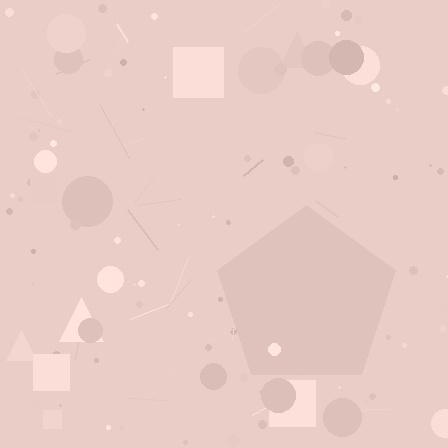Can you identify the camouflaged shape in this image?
The camouflaged shape is a pentagon.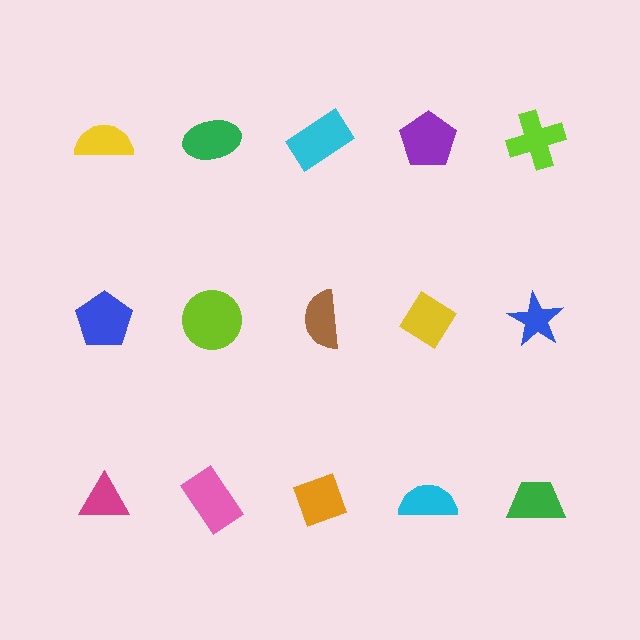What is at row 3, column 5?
A green trapezoid.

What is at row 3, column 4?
A cyan semicircle.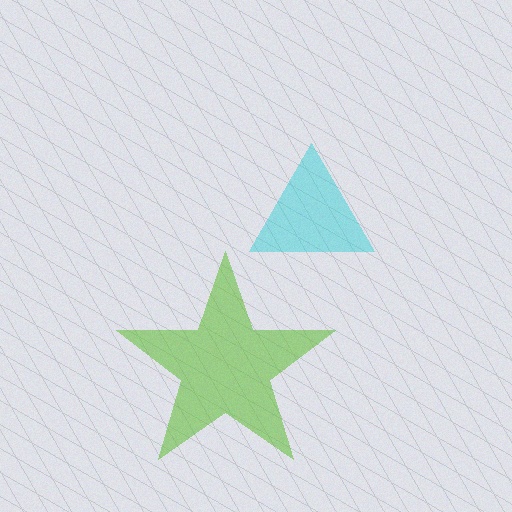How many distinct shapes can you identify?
There are 2 distinct shapes: a cyan triangle, a lime star.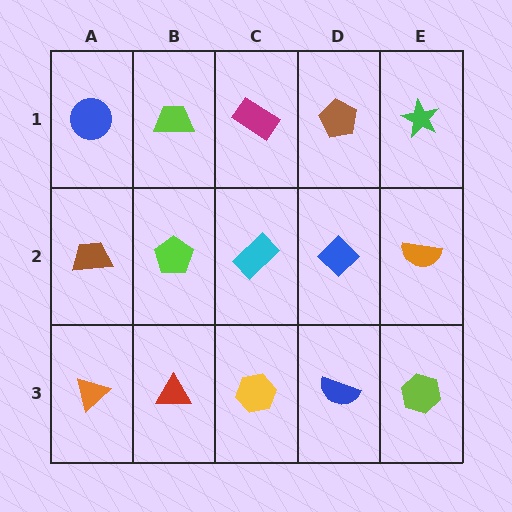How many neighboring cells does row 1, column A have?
2.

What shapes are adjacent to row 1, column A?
A brown trapezoid (row 2, column A), a lime trapezoid (row 1, column B).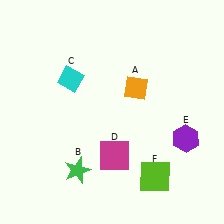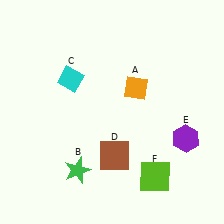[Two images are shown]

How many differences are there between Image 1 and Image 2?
There is 1 difference between the two images.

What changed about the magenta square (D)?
In Image 1, D is magenta. In Image 2, it changed to brown.